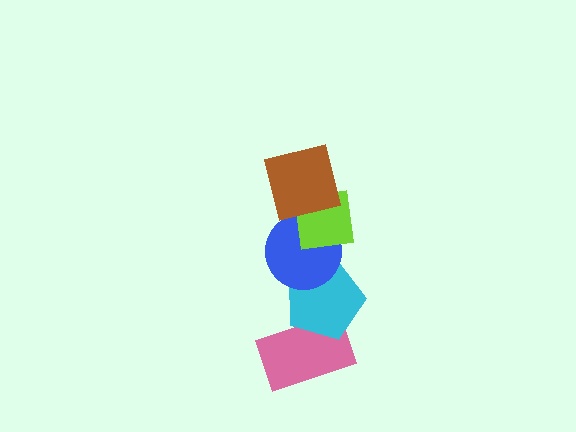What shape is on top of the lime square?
The brown square is on top of the lime square.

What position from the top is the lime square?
The lime square is 2nd from the top.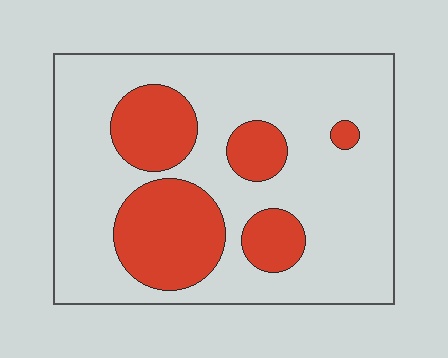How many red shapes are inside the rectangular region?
5.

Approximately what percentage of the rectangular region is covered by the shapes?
Approximately 25%.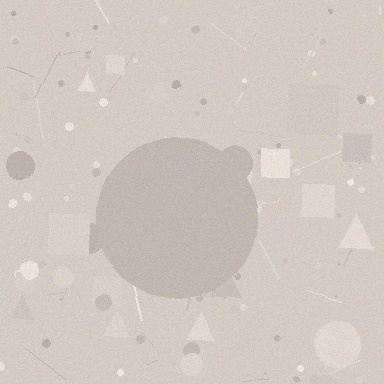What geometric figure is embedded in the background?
A circle is embedded in the background.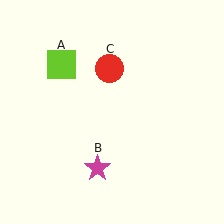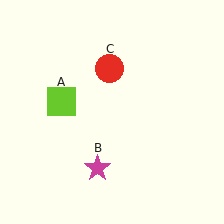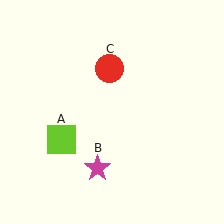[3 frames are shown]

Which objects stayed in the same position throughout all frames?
Magenta star (object B) and red circle (object C) remained stationary.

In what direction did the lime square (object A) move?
The lime square (object A) moved down.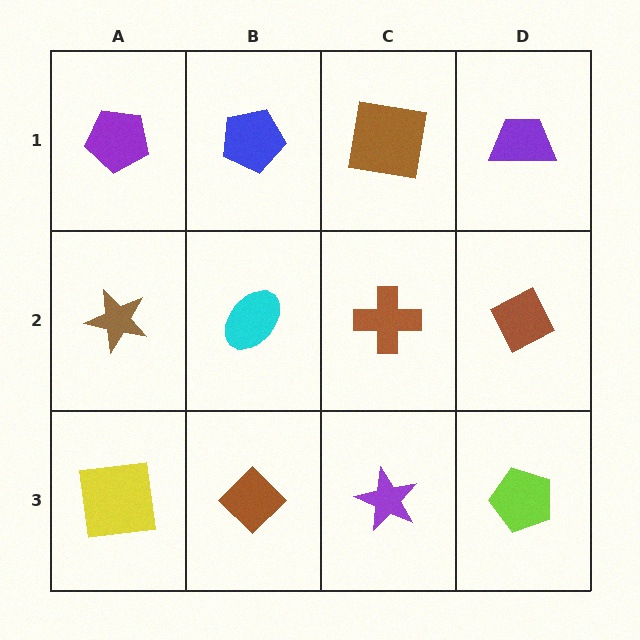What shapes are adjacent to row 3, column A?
A brown star (row 2, column A), a brown diamond (row 3, column B).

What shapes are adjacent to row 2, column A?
A purple pentagon (row 1, column A), a yellow square (row 3, column A), a cyan ellipse (row 2, column B).